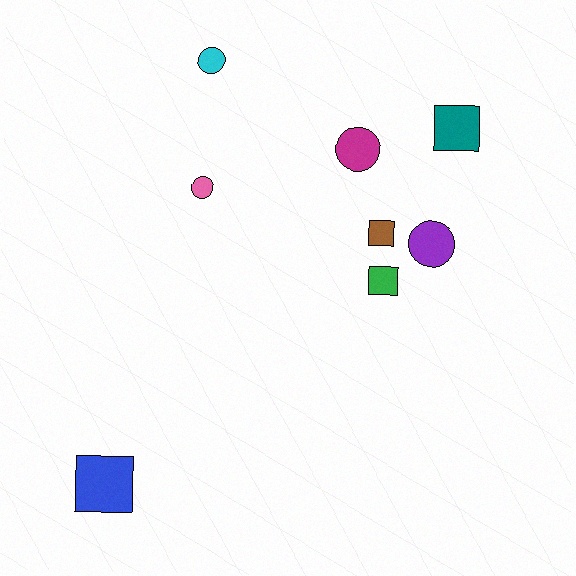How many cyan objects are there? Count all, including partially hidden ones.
There is 1 cyan object.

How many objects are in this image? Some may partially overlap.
There are 8 objects.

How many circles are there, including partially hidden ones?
There are 4 circles.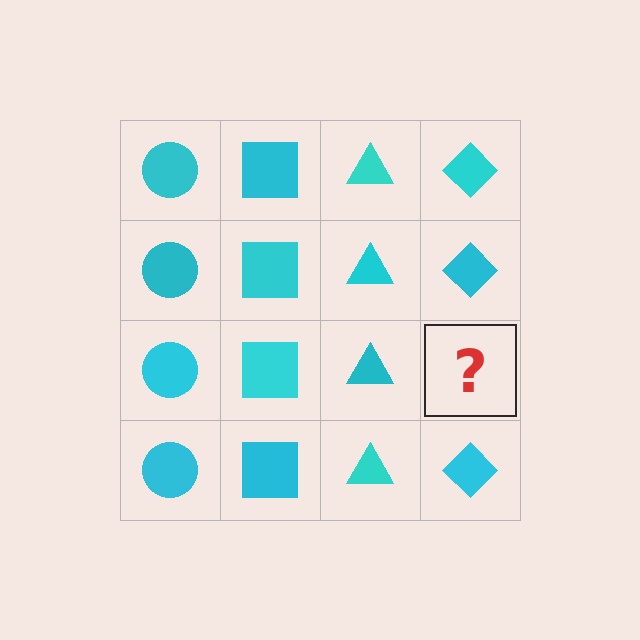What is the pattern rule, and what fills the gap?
The rule is that each column has a consistent shape. The gap should be filled with a cyan diamond.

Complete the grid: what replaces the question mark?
The question mark should be replaced with a cyan diamond.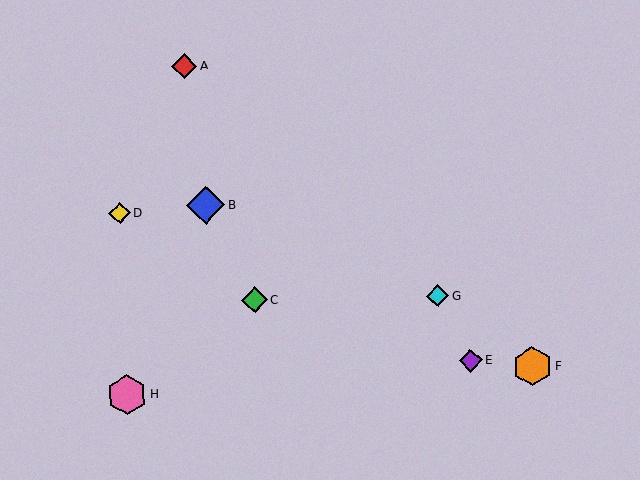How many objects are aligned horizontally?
2 objects (C, G) are aligned horizontally.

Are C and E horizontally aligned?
No, C is at y≈300 and E is at y≈361.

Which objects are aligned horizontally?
Objects C, G are aligned horizontally.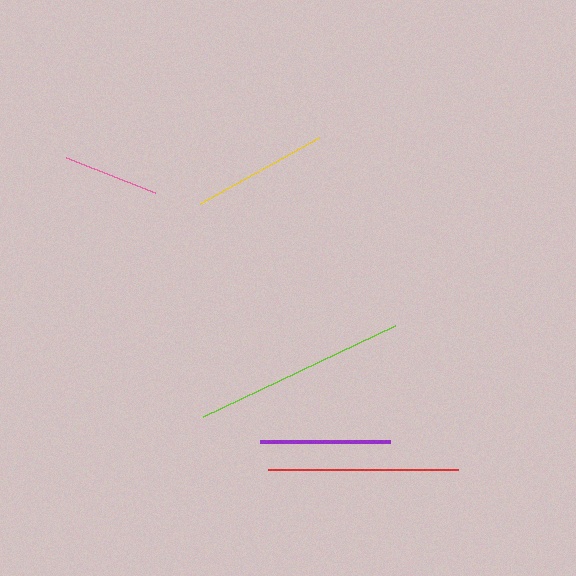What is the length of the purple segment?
The purple segment is approximately 130 pixels long.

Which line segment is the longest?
The lime line is the longest at approximately 213 pixels.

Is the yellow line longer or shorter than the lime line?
The lime line is longer than the yellow line.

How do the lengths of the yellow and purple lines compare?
The yellow and purple lines are approximately the same length.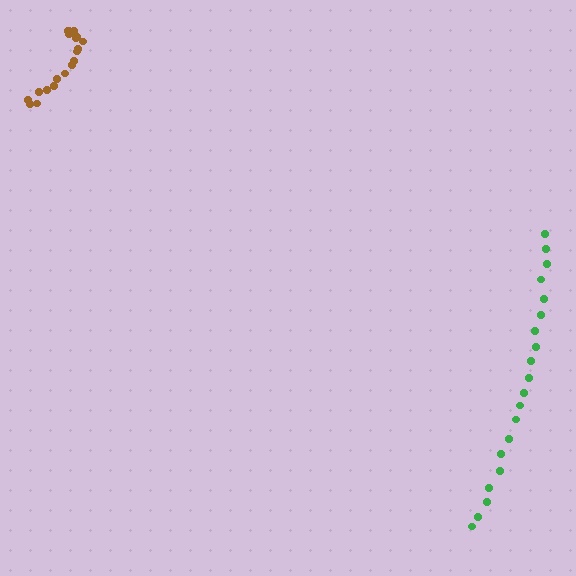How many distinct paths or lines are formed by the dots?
There are 2 distinct paths.